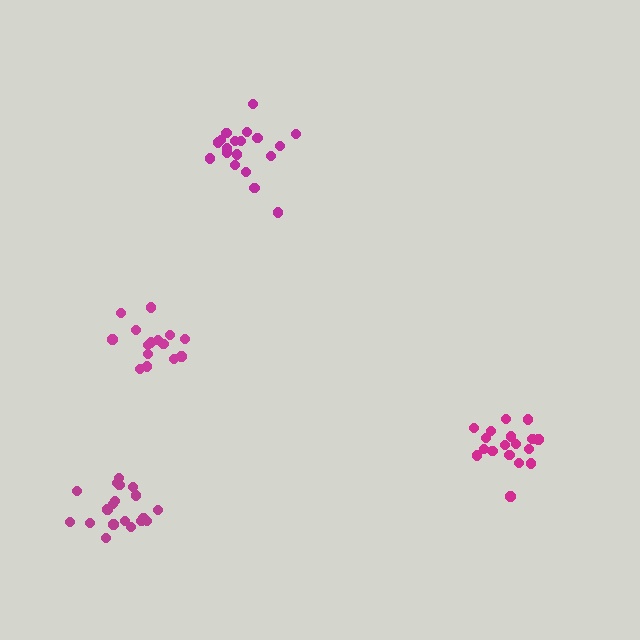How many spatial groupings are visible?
There are 4 spatial groupings.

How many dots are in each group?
Group 1: 18 dots, Group 2: 19 dots, Group 3: 15 dots, Group 4: 19 dots (71 total).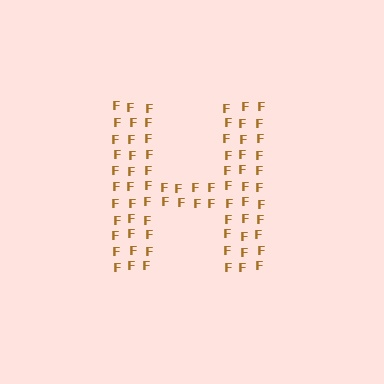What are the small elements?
The small elements are letter F's.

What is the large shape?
The large shape is the letter H.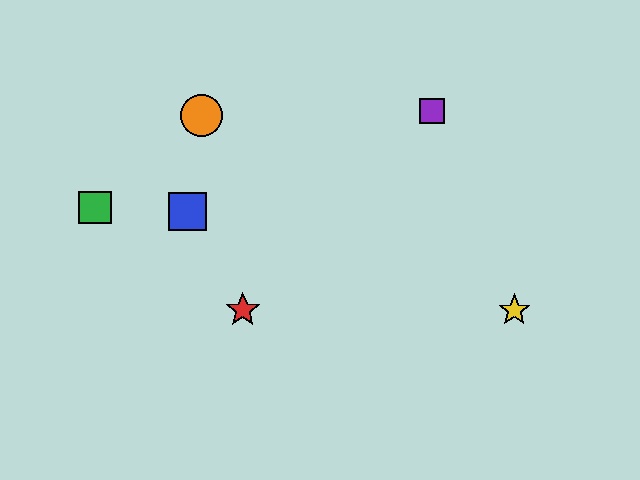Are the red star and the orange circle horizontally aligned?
No, the red star is at y≈310 and the orange circle is at y≈116.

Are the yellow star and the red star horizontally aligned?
Yes, both are at y≈310.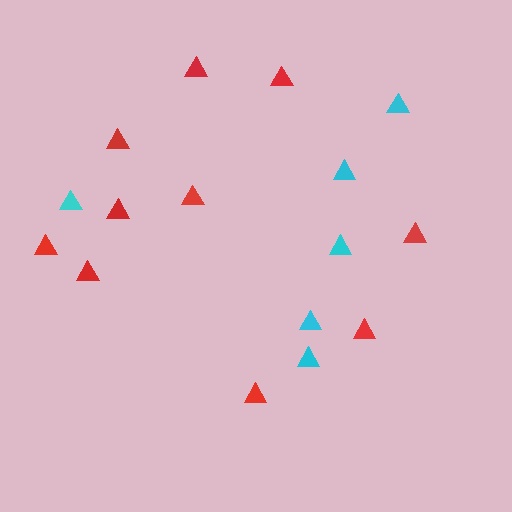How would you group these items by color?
There are 2 groups: one group of red triangles (10) and one group of cyan triangles (6).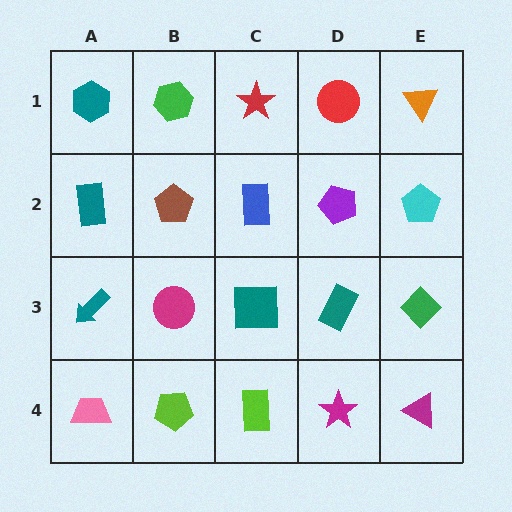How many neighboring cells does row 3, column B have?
4.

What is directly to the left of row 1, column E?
A red circle.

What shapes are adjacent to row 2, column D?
A red circle (row 1, column D), a teal rectangle (row 3, column D), a blue rectangle (row 2, column C), a cyan pentagon (row 2, column E).